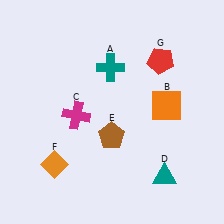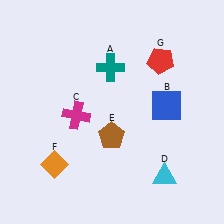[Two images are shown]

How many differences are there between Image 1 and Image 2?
There are 2 differences between the two images.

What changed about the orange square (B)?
In Image 1, B is orange. In Image 2, it changed to blue.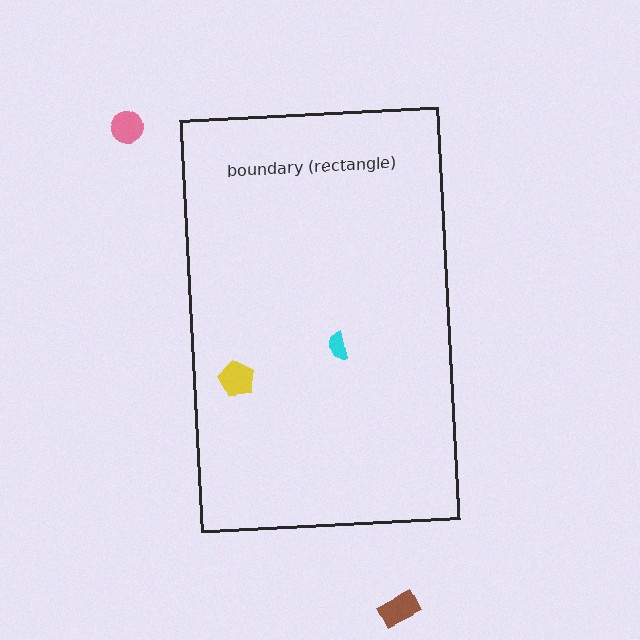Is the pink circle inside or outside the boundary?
Outside.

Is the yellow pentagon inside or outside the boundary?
Inside.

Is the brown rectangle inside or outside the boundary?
Outside.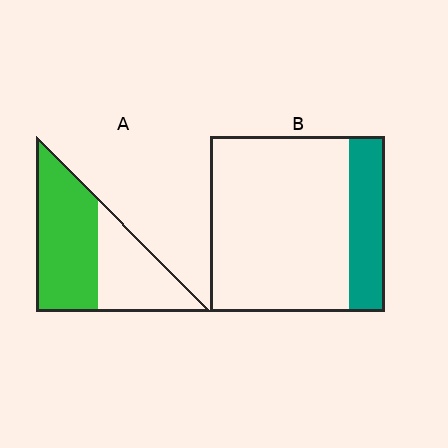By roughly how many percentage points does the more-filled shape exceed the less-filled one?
By roughly 40 percentage points (A over B).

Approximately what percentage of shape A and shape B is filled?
A is approximately 60% and B is approximately 20%.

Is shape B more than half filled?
No.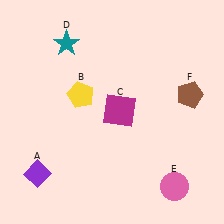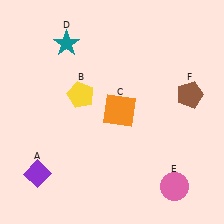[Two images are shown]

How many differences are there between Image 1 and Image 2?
There is 1 difference between the two images.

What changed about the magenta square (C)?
In Image 1, C is magenta. In Image 2, it changed to orange.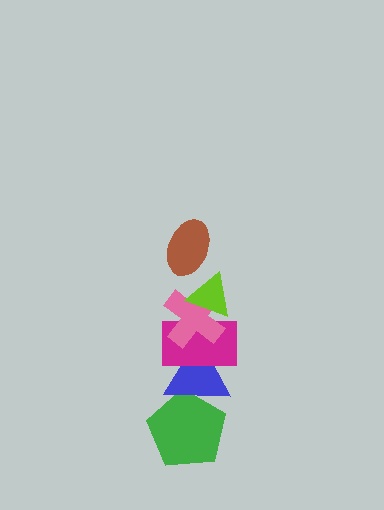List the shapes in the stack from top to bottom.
From top to bottom: the brown ellipse, the lime triangle, the pink cross, the magenta rectangle, the blue triangle, the green pentagon.